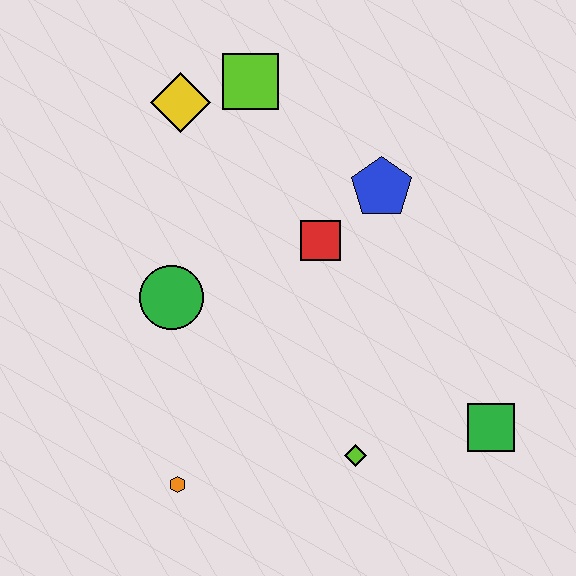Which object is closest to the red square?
The blue pentagon is closest to the red square.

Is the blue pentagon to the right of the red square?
Yes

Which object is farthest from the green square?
The yellow diamond is farthest from the green square.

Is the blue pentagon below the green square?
No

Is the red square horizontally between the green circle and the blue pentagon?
Yes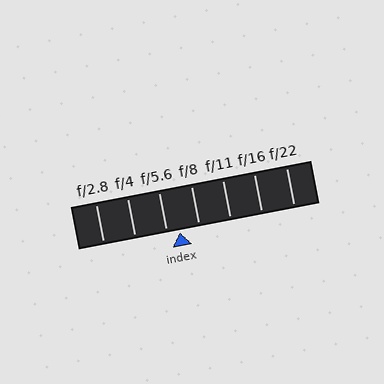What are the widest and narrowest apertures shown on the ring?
The widest aperture shown is f/2.8 and the narrowest is f/22.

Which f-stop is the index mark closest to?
The index mark is closest to f/5.6.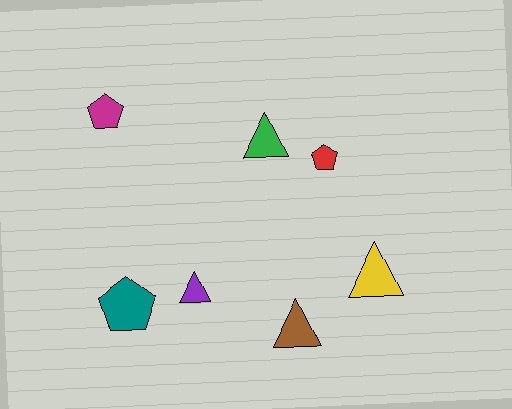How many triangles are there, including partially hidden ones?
There are 4 triangles.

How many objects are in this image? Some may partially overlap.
There are 7 objects.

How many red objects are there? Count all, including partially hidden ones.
There is 1 red object.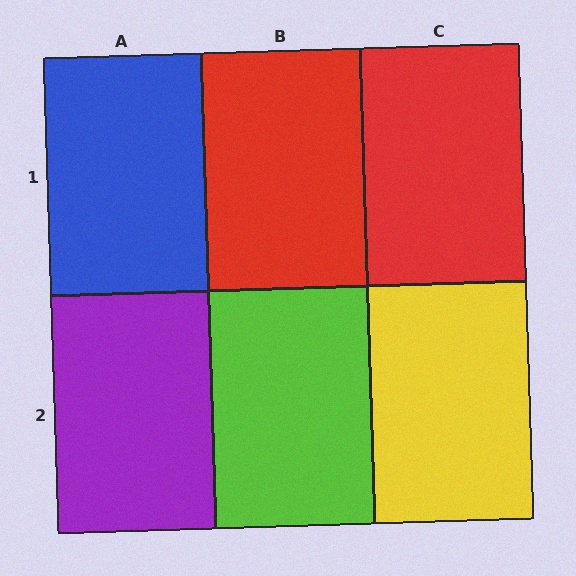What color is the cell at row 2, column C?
Yellow.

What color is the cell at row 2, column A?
Purple.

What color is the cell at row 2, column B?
Lime.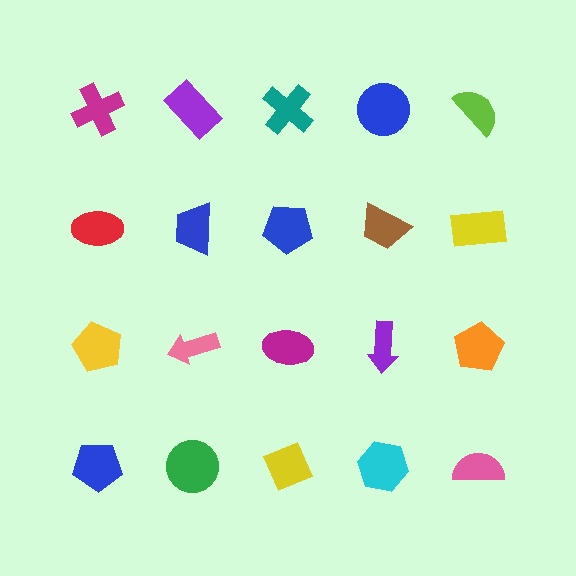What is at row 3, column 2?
A pink arrow.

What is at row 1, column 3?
A teal cross.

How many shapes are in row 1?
5 shapes.